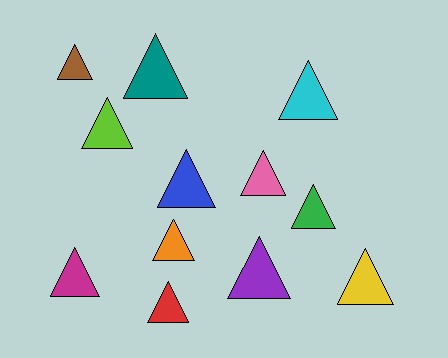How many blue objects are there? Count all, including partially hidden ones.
There is 1 blue object.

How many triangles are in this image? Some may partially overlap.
There are 12 triangles.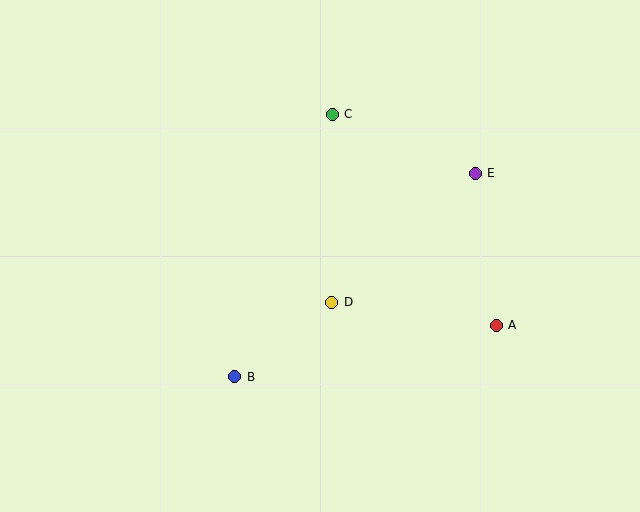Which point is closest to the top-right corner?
Point E is closest to the top-right corner.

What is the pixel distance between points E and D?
The distance between E and D is 193 pixels.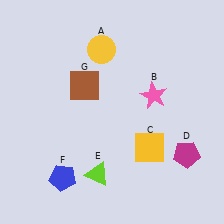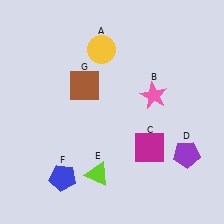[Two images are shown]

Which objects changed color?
C changed from yellow to magenta. D changed from magenta to purple.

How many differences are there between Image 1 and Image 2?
There are 2 differences between the two images.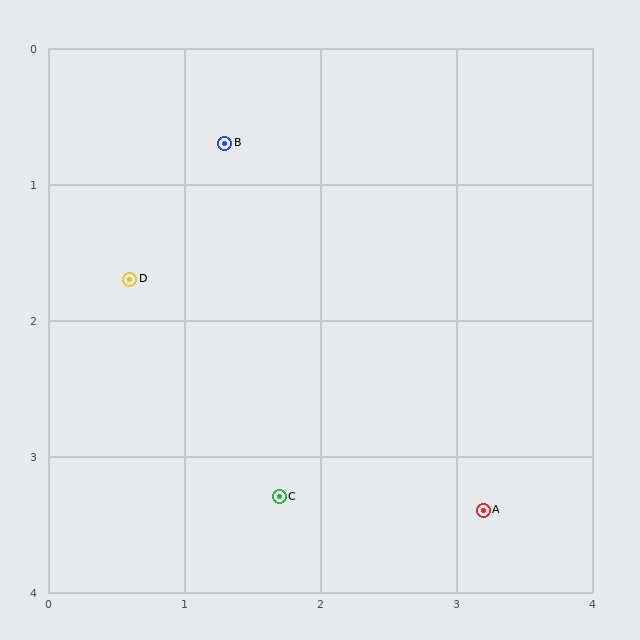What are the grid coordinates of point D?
Point D is at approximately (0.6, 1.7).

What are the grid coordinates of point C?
Point C is at approximately (1.7, 3.3).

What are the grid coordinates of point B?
Point B is at approximately (1.3, 0.7).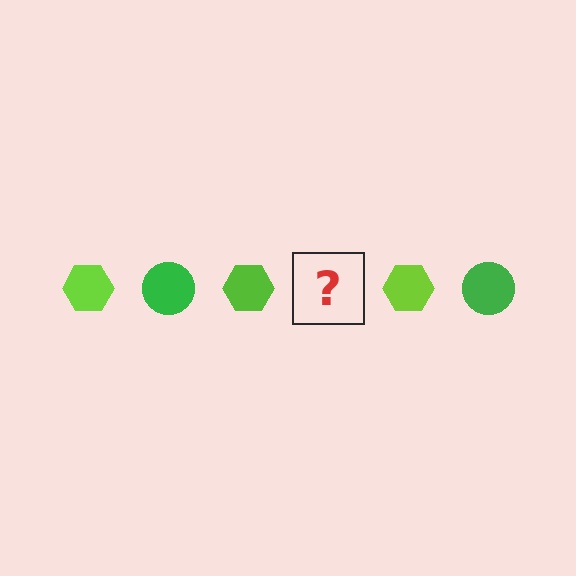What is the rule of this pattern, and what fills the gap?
The rule is that the pattern alternates between lime hexagon and green circle. The gap should be filled with a green circle.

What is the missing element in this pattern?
The missing element is a green circle.